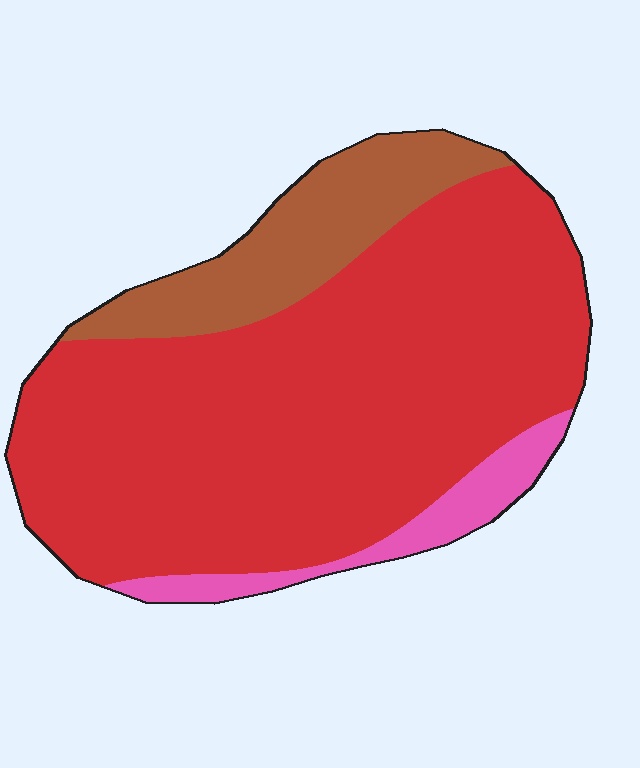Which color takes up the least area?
Pink, at roughly 10%.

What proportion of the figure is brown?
Brown takes up about one sixth (1/6) of the figure.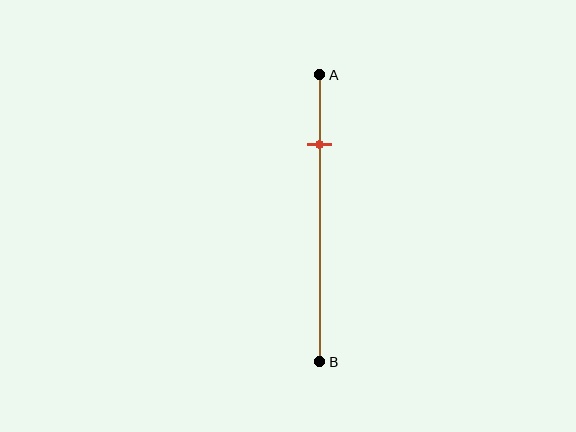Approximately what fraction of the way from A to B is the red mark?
The red mark is approximately 25% of the way from A to B.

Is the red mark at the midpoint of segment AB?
No, the mark is at about 25% from A, not at the 50% midpoint.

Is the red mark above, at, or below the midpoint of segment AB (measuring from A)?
The red mark is above the midpoint of segment AB.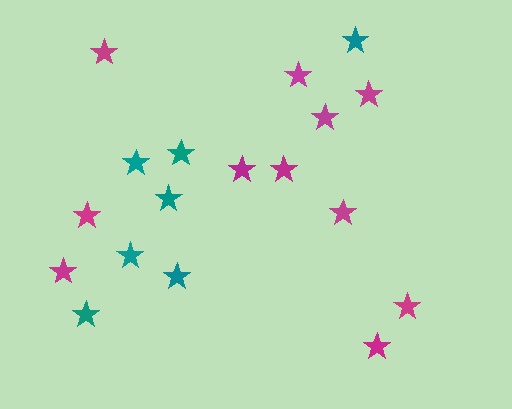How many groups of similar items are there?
There are 2 groups: one group of teal stars (7) and one group of magenta stars (11).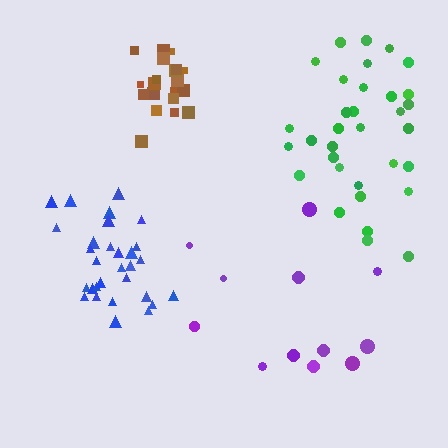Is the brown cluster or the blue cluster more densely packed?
Brown.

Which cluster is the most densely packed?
Brown.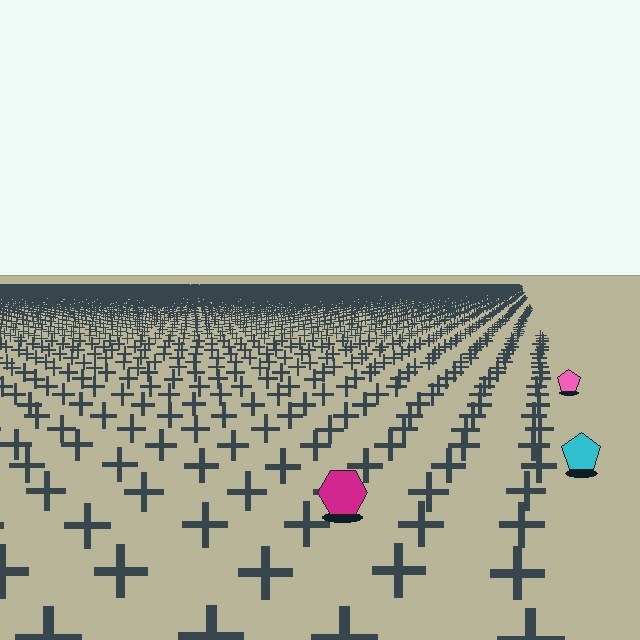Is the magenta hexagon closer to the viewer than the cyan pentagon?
Yes. The magenta hexagon is closer — you can tell from the texture gradient: the ground texture is coarser near it.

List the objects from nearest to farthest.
From nearest to farthest: the magenta hexagon, the cyan pentagon, the pink pentagon.